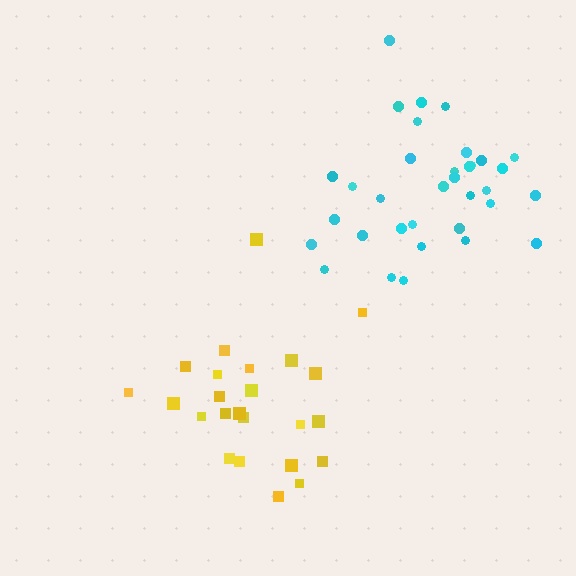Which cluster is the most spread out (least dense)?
Yellow.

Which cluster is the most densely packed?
Cyan.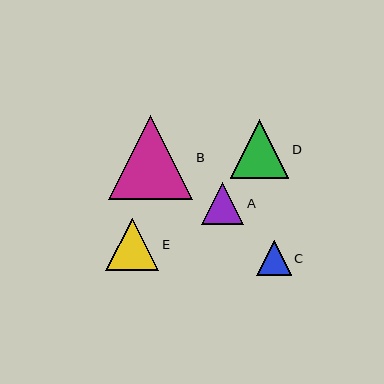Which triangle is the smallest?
Triangle C is the smallest with a size of approximately 35 pixels.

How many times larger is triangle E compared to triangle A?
Triangle E is approximately 1.3 times the size of triangle A.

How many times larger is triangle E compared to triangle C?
Triangle E is approximately 1.5 times the size of triangle C.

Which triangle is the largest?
Triangle B is the largest with a size of approximately 84 pixels.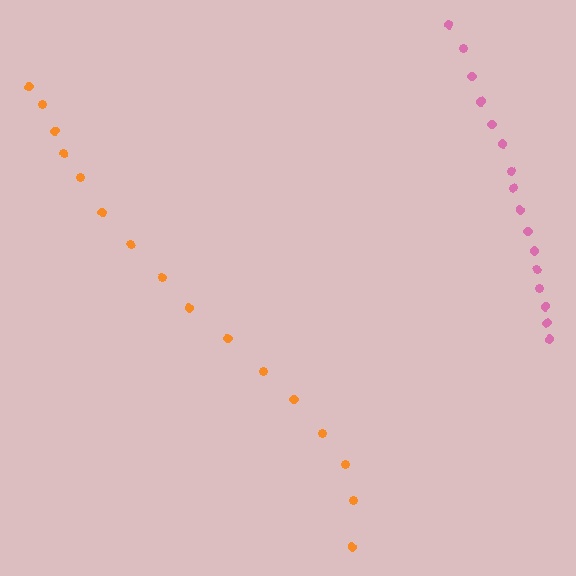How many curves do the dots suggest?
There are 2 distinct paths.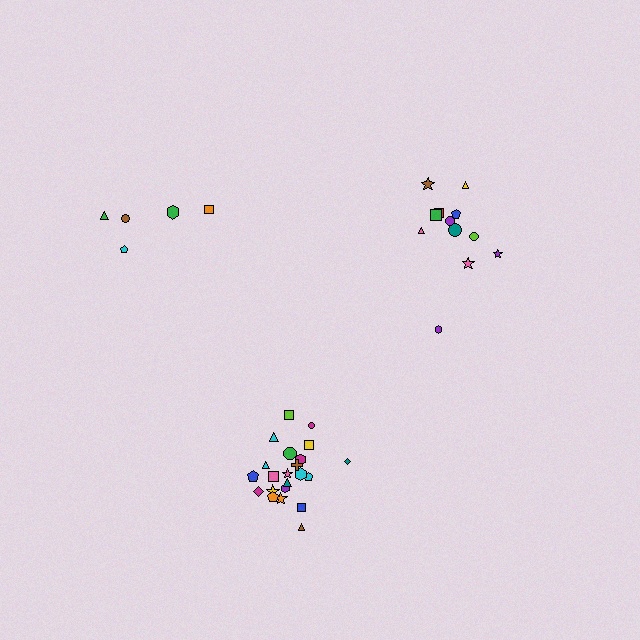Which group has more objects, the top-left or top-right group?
The top-right group.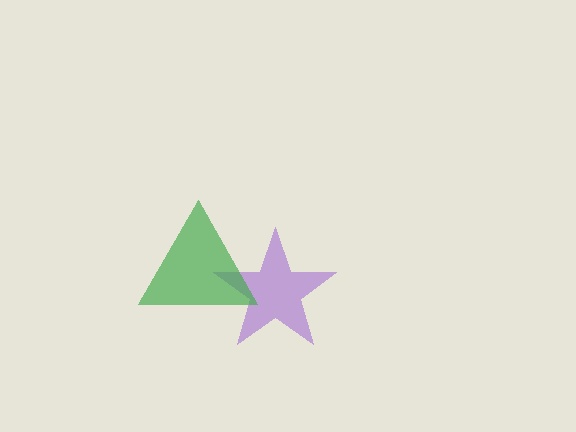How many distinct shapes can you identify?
There are 2 distinct shapes: a purple star, a green triangle.